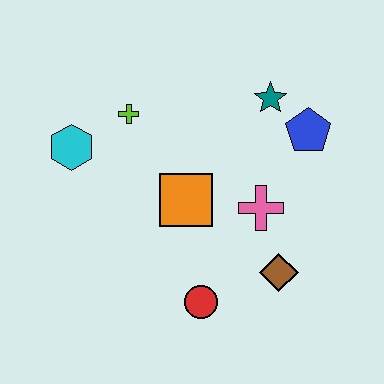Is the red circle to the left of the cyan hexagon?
No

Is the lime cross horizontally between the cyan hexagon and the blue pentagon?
Yes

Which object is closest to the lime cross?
The cyan hexagon is closest to the lime cross.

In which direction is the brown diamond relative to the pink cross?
The brown diamond is below the pink cross.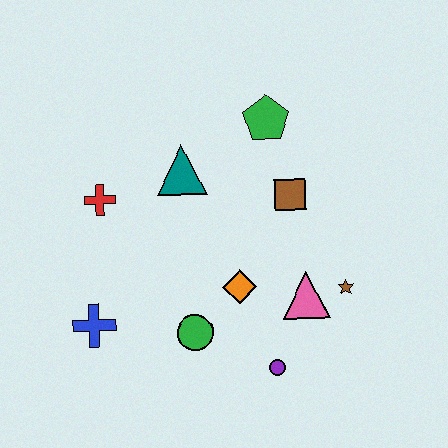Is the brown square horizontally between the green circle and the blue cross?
No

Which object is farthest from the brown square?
The blue cross is farthest from the brown square.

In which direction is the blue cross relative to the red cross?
The blue cross is below the red cross.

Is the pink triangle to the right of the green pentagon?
Yes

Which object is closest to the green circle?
The orange diamond is closest to the green circle.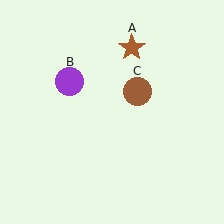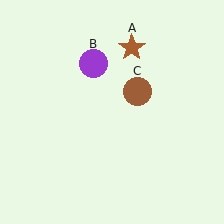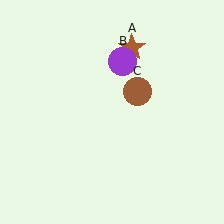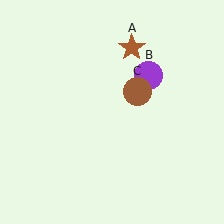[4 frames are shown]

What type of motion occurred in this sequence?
The purple circle (object B) rotated clockwise around the center of the scene.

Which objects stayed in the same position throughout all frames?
Brown star (object A) and brown circle (object C) remained stationary.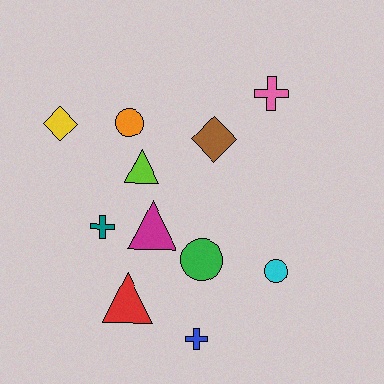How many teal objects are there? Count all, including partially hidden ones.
There is 1 teal object.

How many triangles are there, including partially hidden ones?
There are 3 triangles.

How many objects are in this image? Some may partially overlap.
There are 11 objects.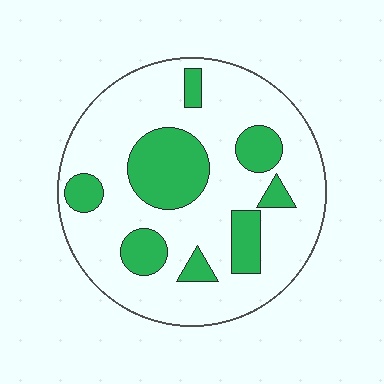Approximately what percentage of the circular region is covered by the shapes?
Approximately 25%.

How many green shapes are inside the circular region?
8.